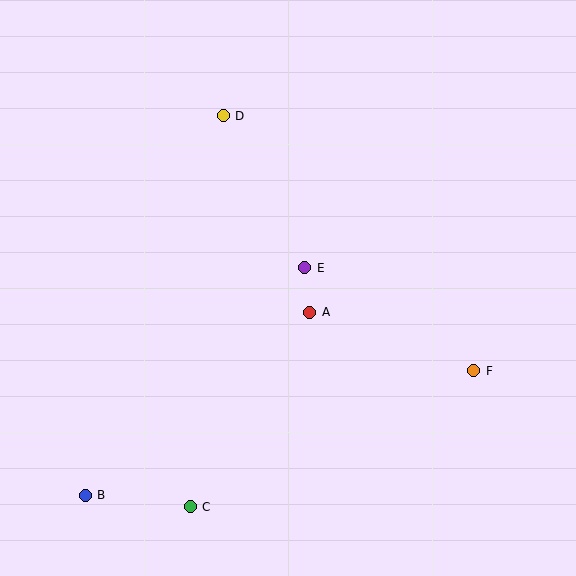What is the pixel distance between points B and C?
The distance between B and C is 106 pixels.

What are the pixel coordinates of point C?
Point C is at (190, 507).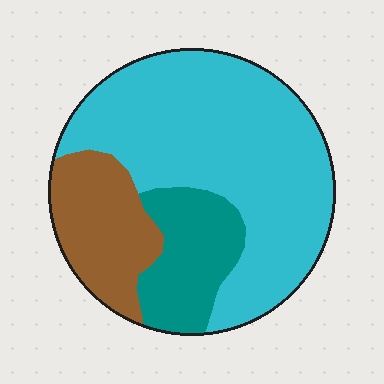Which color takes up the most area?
Cyan, at roughly 60%.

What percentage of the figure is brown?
Brown covers roughly 20% of the figure.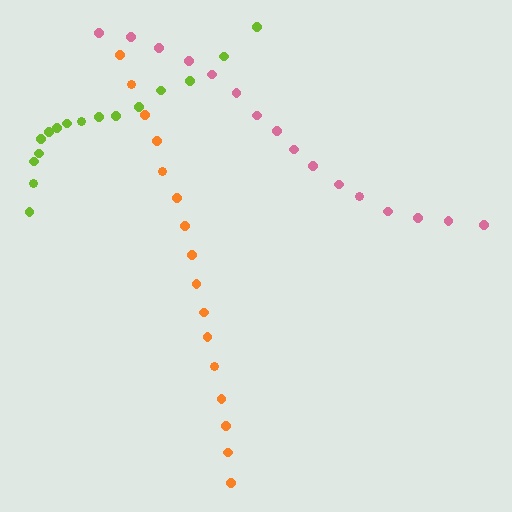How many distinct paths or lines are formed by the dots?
There are 3 distinct paths.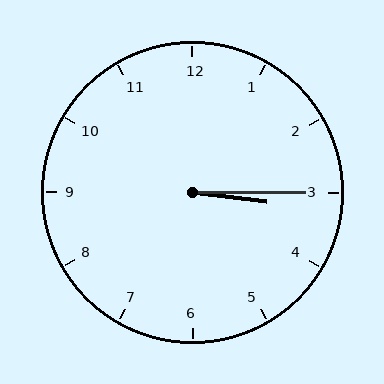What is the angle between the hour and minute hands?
Approximately 8 degrees.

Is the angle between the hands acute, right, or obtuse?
It is acute.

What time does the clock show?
3:15.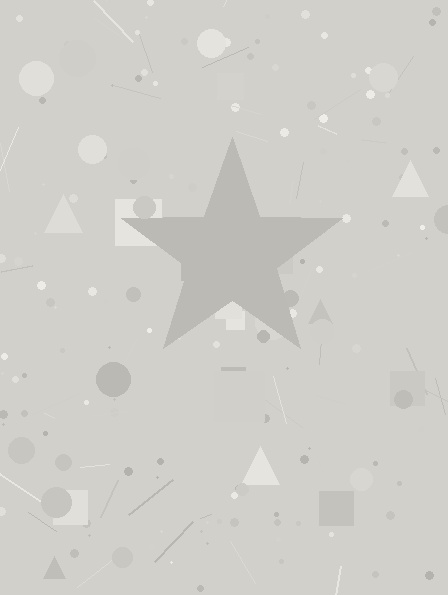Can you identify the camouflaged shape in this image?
The camouflaged shape is a star.